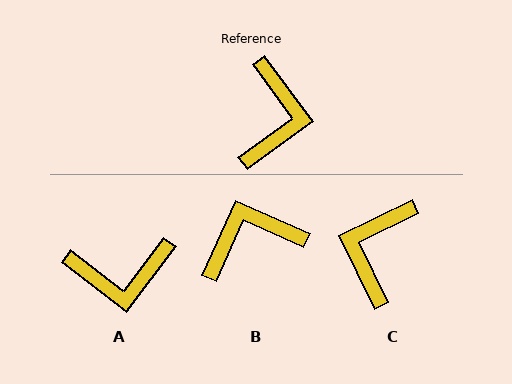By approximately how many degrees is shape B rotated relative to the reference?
Approximately 120 degrees counter-clockwise.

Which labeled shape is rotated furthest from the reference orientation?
C, about 170 degrees away.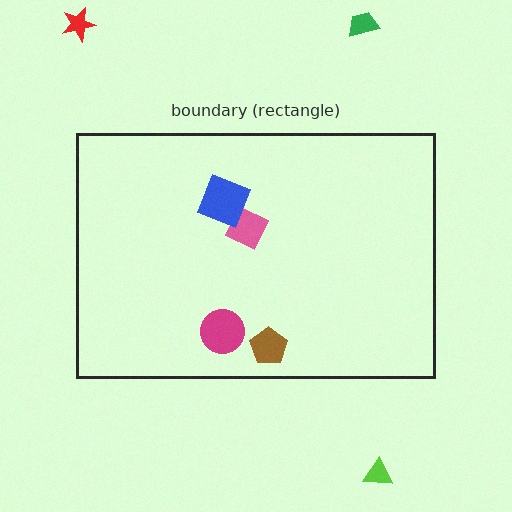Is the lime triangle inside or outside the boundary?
Outside.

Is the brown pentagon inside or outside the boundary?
Inside.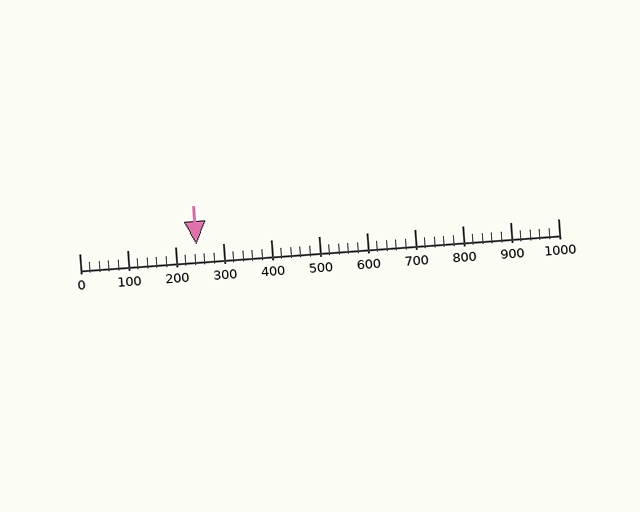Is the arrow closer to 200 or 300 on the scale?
The arrow is closer to 200.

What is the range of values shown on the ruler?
The ruler shows values from 0 to 1000.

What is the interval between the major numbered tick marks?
The major tick marks are spaced 100 units apart.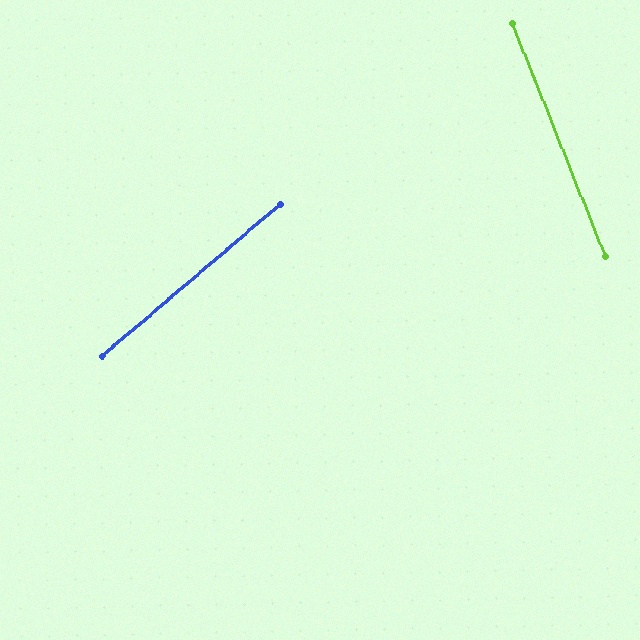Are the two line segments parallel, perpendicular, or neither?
Neither parallel nor perpendicular — they differ by about 71°.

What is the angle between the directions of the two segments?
Approximately 71 degrees.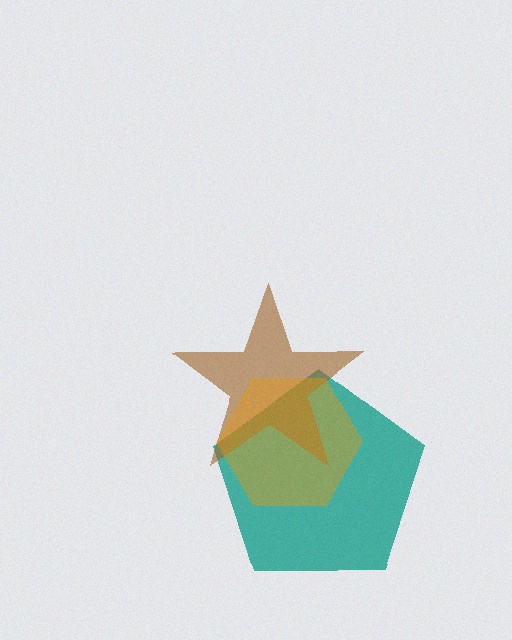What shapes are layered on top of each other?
The layered shapes are: a teal pentagon, a brown star, an orange hexagon.